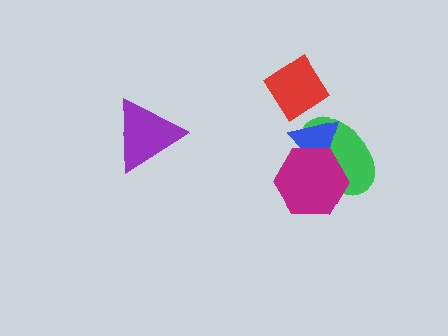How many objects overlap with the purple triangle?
0 objects overlap with the purple triangle.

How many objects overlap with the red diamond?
1 object overlaps with the red diamond.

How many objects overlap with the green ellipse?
2 objects overlap with the green ellipse.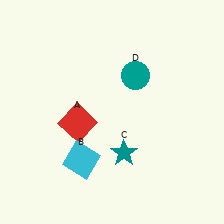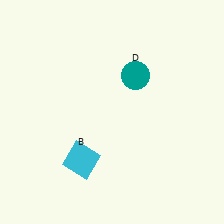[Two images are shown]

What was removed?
The red square (A), the teal star (C) were removed in Image 2.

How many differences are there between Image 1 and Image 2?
There are 2 differences between the two images.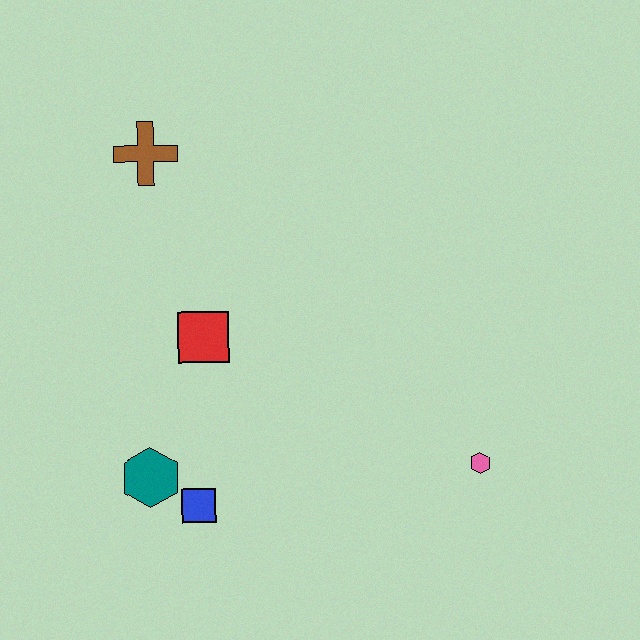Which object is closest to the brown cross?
The red square is closest to the brown cross.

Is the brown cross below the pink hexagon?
No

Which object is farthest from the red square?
The pink hexagon is farthest from the red square.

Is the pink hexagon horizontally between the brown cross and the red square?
No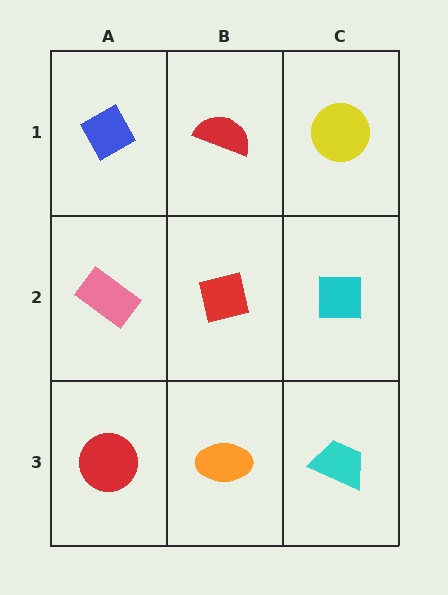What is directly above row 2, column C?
A yellow circle.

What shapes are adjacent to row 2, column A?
A blue diamond (row 1, column A), a red circle (row 3, column A), a red square (row 2, column B).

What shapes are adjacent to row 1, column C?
A cyan square (row 2, column C), a red semicircle (row 1, column B).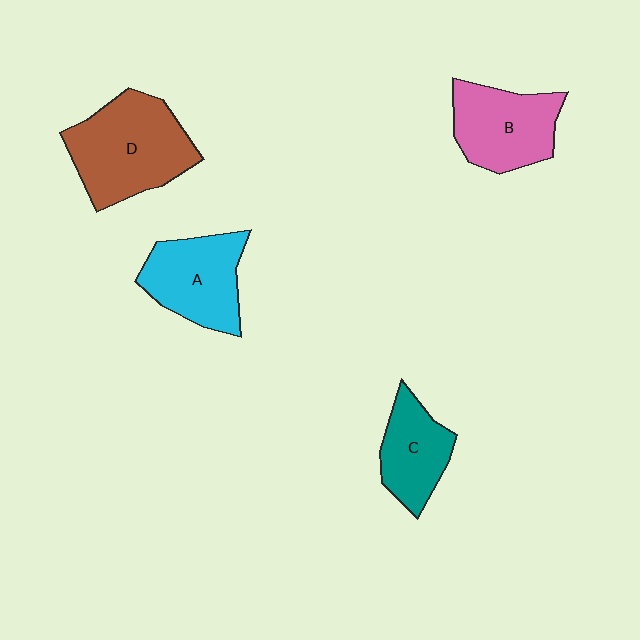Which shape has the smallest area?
Shape C (teal).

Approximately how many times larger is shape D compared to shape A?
Approximately 1.3 times.